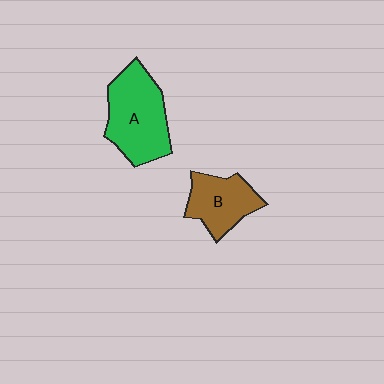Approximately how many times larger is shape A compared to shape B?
Approximately 1.5 times.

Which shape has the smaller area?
Shape B (brown).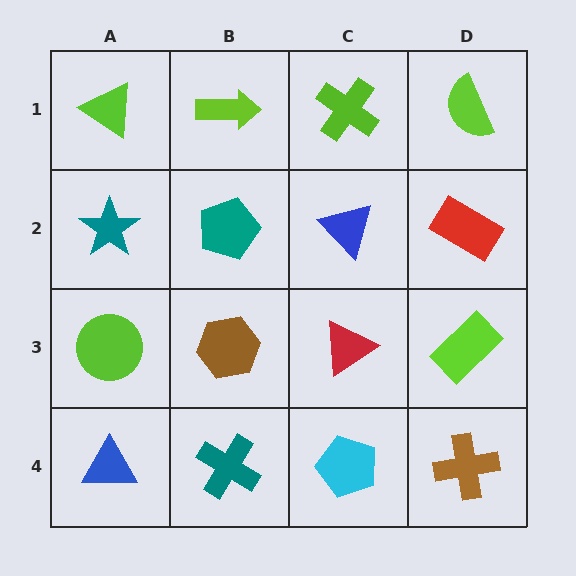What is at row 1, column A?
A lime triangle.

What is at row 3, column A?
A lime circle.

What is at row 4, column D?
A brown cross.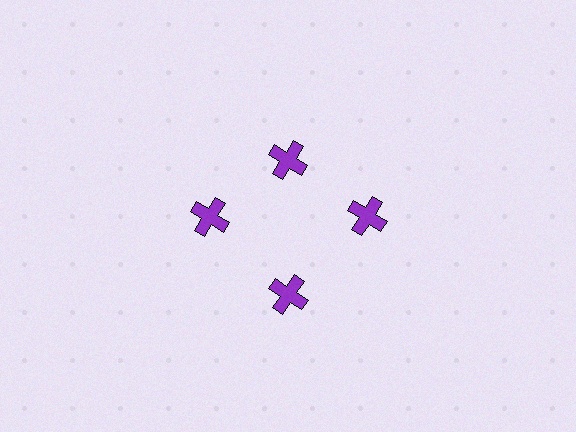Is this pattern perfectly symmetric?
No. The 4 purple crosses are arranged in a ring, but one element near the 12 o'clock position is pulled inward toward the center, breaking the 4-fold rotational symmetry.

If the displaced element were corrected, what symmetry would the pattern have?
It would have 4-fold rotational symmetry — the pattern would map onto itself every 90 degrees.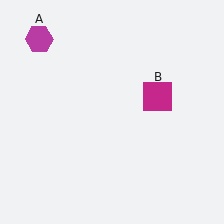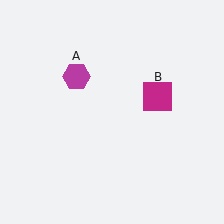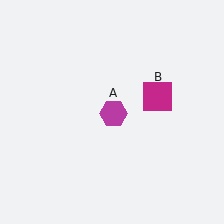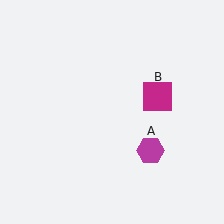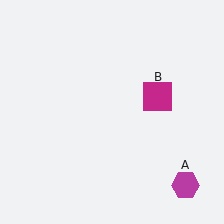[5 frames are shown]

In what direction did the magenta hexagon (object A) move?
The magenta hexagon (object A) moved down and to the right.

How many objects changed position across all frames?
1 object changed position: magenta hexagon (object A).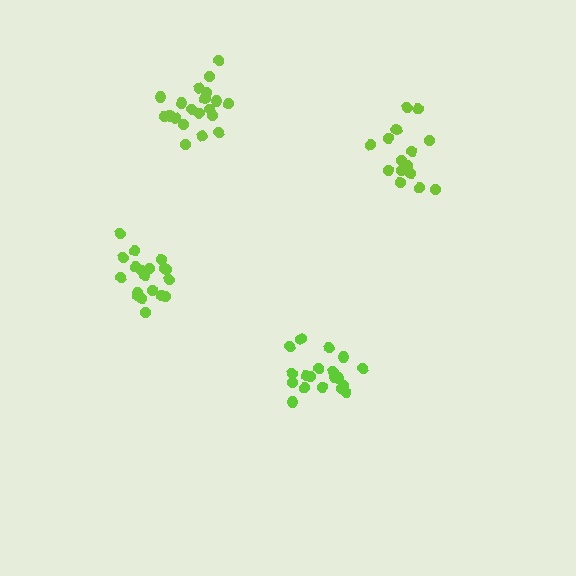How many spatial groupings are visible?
There are 4 spatial groupings.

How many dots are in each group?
Group 1: 15 dots, Group 2: 19 dots, Group 3: 19 dots, Group 4: 20 dots (73 total).